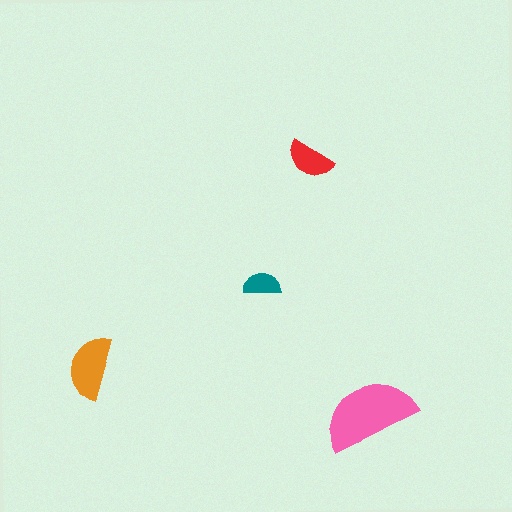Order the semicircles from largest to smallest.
the pink one, the orange one, the red one, the teal one.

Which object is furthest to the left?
The orange semicircle is leftmost.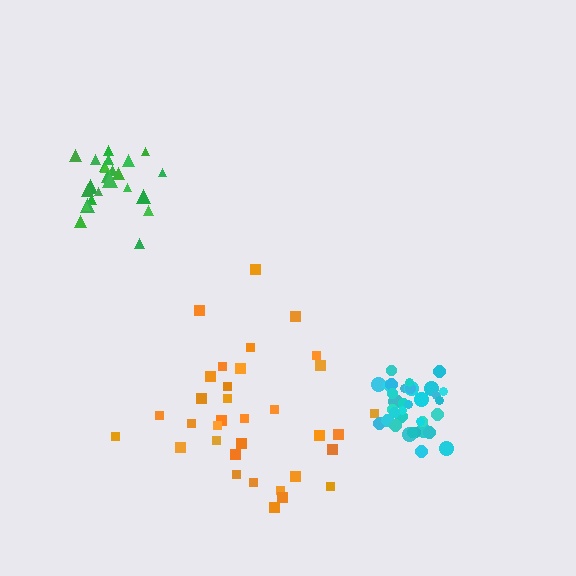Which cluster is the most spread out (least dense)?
Orange.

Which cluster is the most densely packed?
Cyan.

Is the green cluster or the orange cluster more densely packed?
Green.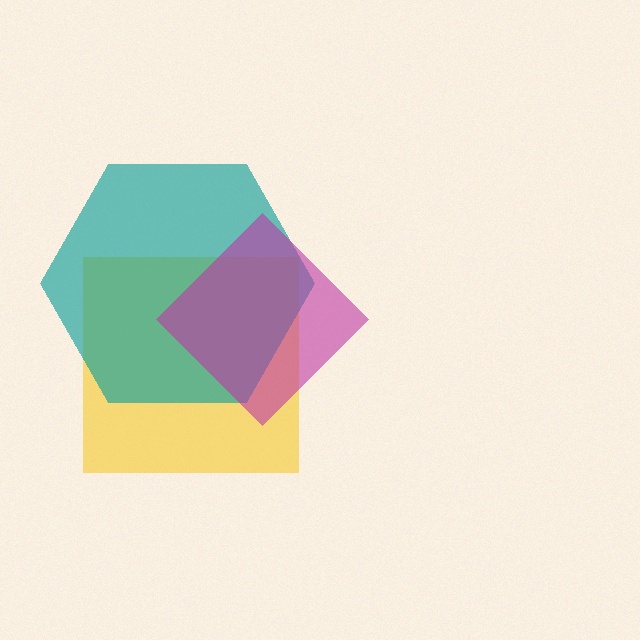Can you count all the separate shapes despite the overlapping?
Yes, there are 3 separate shapes.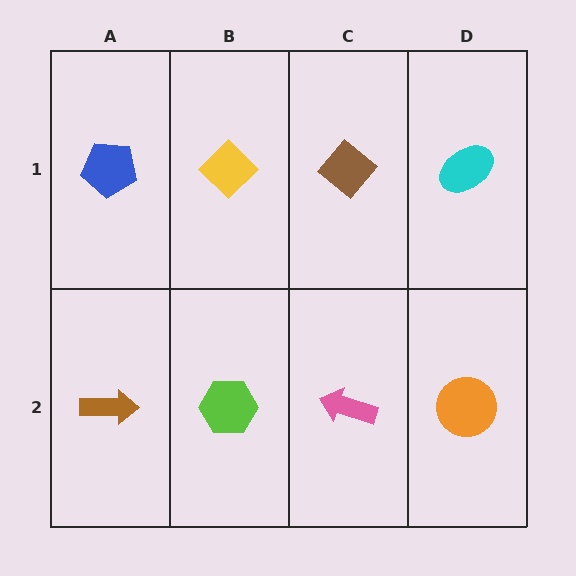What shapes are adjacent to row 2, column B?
A yellow diamond (row 1, column B), a brown arrow (row 2, column A), a pink arrow (row 2, column C).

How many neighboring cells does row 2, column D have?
2.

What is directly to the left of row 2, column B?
A brown arrow.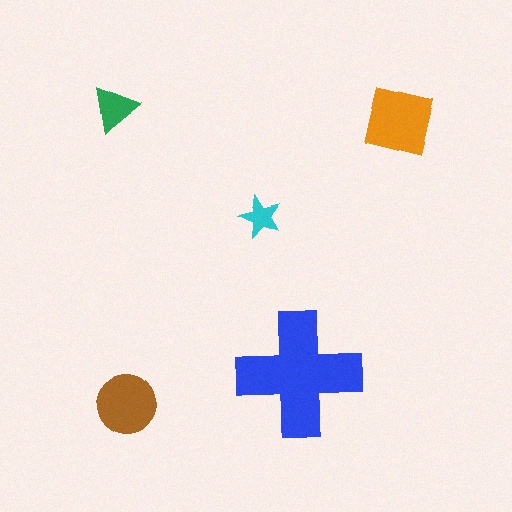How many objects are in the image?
There are 5 objects in the image.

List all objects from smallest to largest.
The cyan star, the green triangle, the brown circle, the orange square, the blue cross.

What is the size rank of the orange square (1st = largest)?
2nd.